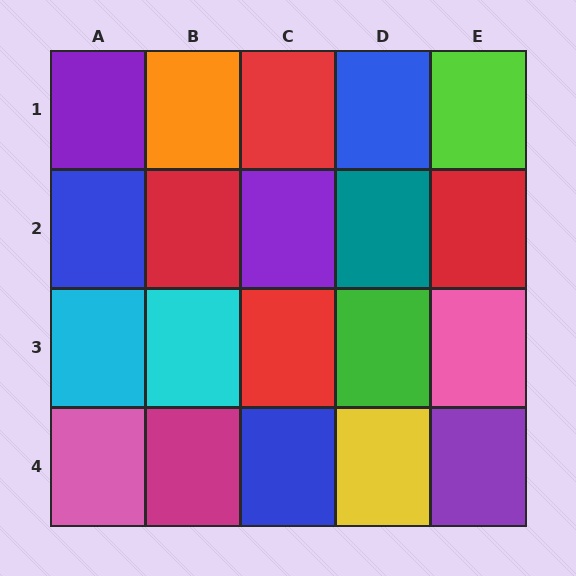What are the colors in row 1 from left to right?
Purple, orange, red, blue, lime.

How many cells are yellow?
1 cell is yellow.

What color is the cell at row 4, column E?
Purple.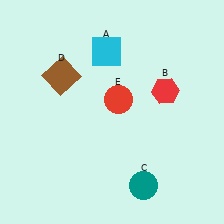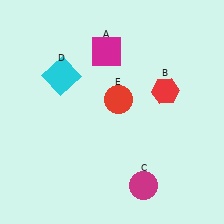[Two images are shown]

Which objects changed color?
A changed from cyan to magenta. C changed from teal to magenta. D changed from brown to cyan.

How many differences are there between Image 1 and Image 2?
There are 3 differences between the two images.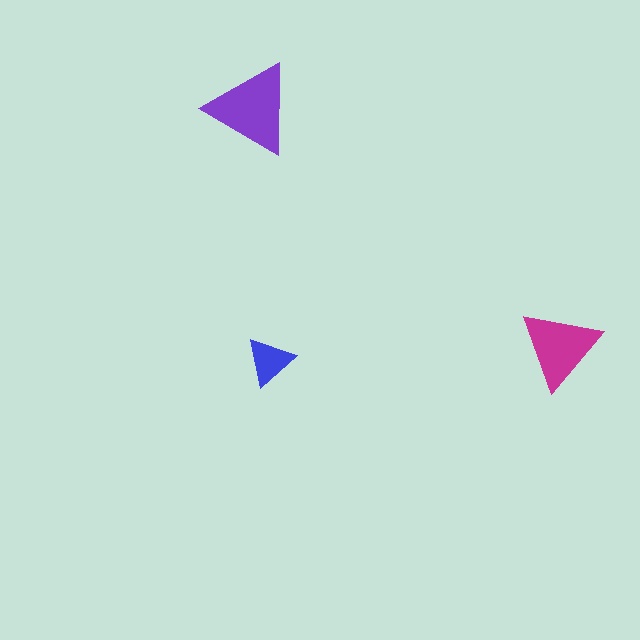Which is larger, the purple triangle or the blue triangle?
The purple one.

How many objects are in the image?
There are 3 objects in the image.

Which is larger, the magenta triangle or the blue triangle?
The magenta one.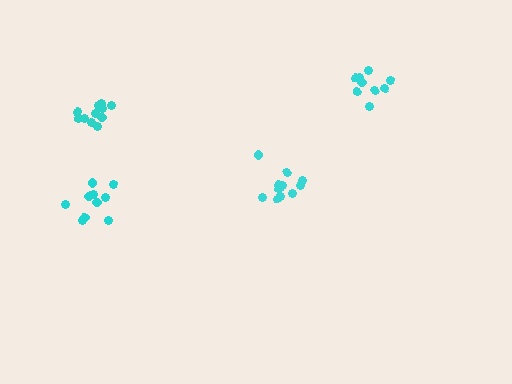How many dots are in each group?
Group 1: 12 dots, Group 2: 11 dots, Group 3: 9 dots, Group 4: 11 dots (43 total).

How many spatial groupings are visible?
There are 4 spatial groupings.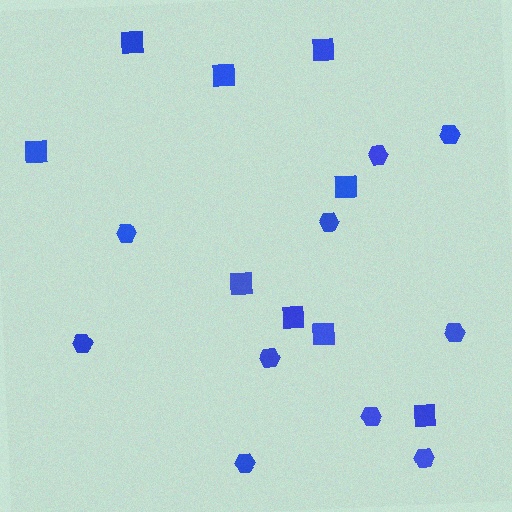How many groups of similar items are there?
There are 2 groups: one group of squares (9) and one group of hexagons (10).